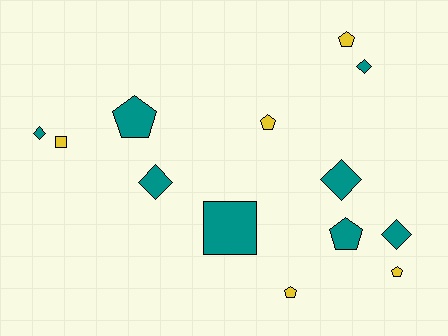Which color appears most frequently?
Teal, with 8 objects.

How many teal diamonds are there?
There are 5 teal diamonds.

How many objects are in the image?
There are 13 objects.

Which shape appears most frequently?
Pentagon, with 6 objects.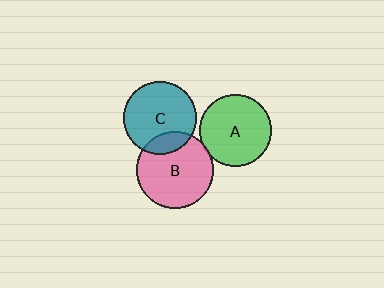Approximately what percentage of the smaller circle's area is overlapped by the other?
Approximately 20%.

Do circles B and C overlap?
Yes.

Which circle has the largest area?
Circle B (pink).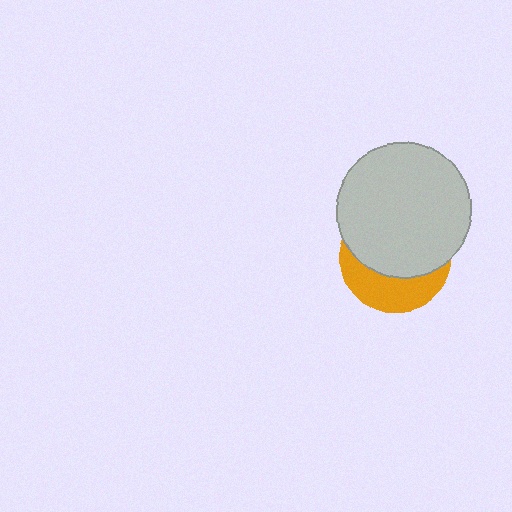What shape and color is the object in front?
The object in front is a light gray circle.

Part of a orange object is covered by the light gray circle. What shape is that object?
It is a circle.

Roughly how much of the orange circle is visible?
A small part of it is visible (roughly 36%).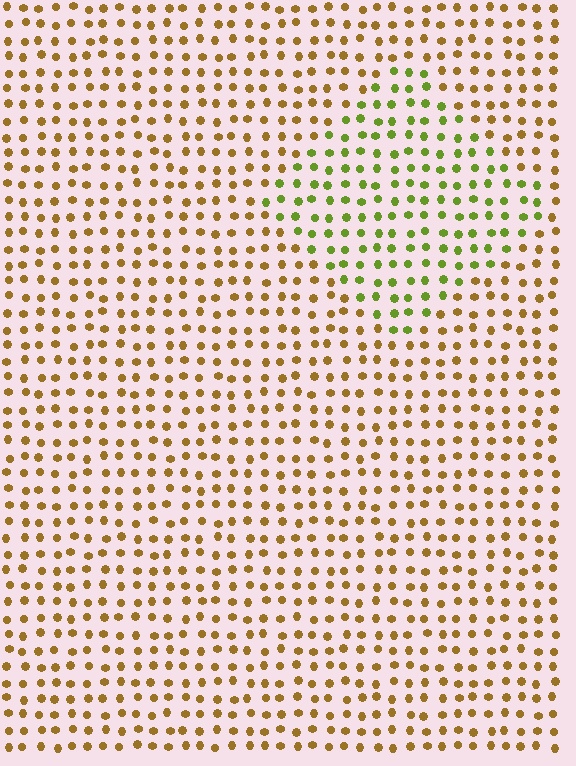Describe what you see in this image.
The image is filled with small brown elements in a uniform arrangement. A diamond-shaped region is visible where the elements are tinted to a slightly different hue, forming a subtle color boundary.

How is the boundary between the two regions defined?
The boundary is defined purely by a slight shift in hue (about 47 degrees). Spacing, size, and orientation are identical on both sides.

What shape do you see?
I see a diamond.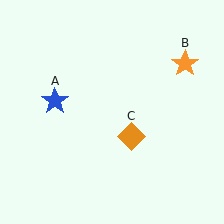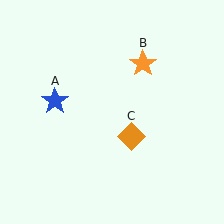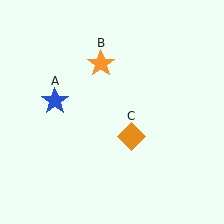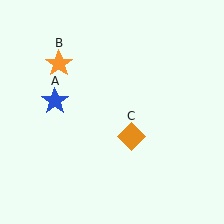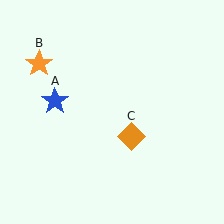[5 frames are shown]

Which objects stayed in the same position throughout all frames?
Blue star (object A) and orange diamond (object C) remained stationary.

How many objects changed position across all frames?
1 object changed position: orange star (object B).